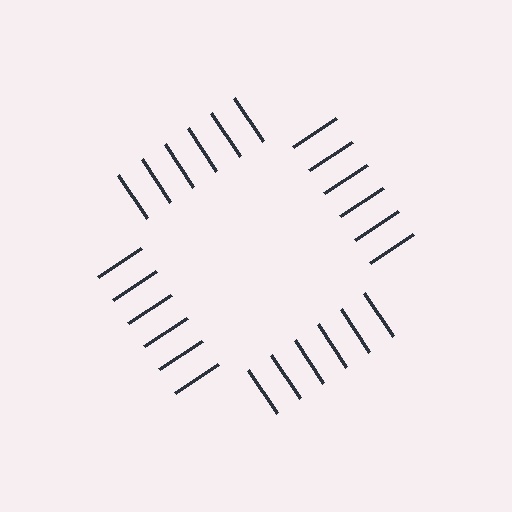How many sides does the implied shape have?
4 sides — the line-ends trace a square.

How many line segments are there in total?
24 — 6 along each of the 4 edges.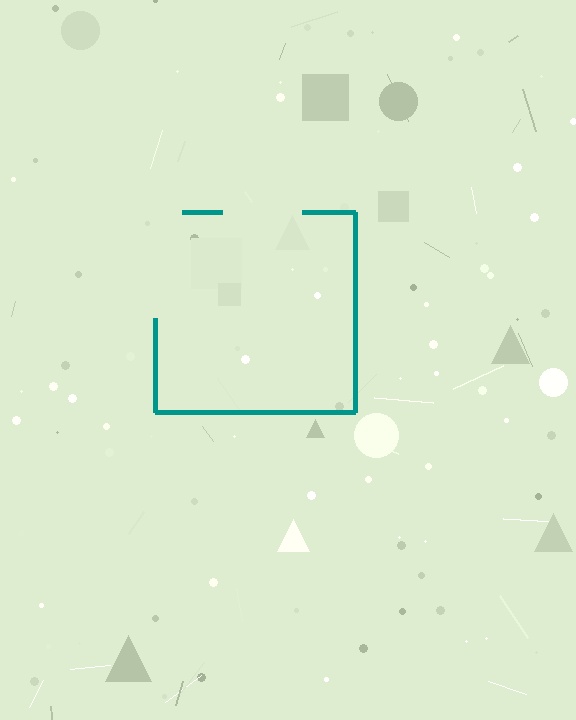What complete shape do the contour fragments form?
The contour fragments form a square.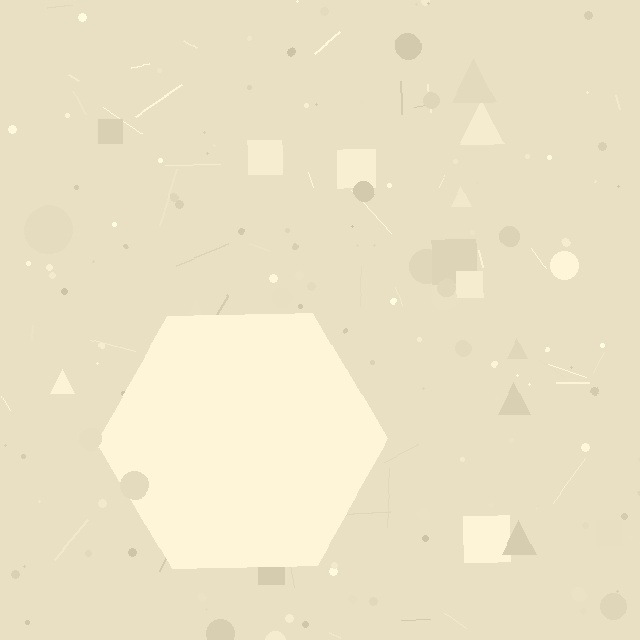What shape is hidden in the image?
A hexagon is hidden in the image.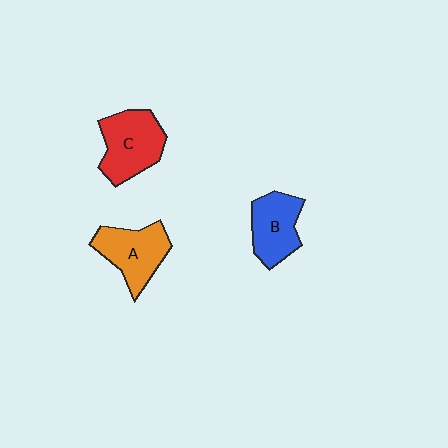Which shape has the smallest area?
Shape B (blue).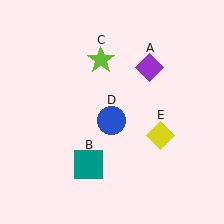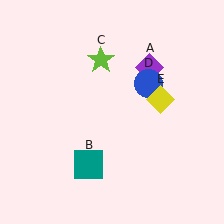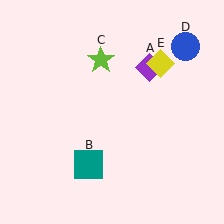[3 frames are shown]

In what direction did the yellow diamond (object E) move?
The yellow diamond (object E) moved up.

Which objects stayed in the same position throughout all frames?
Purple diamond (object A) and teal square (object B) and lime star (object C) remained stationary.